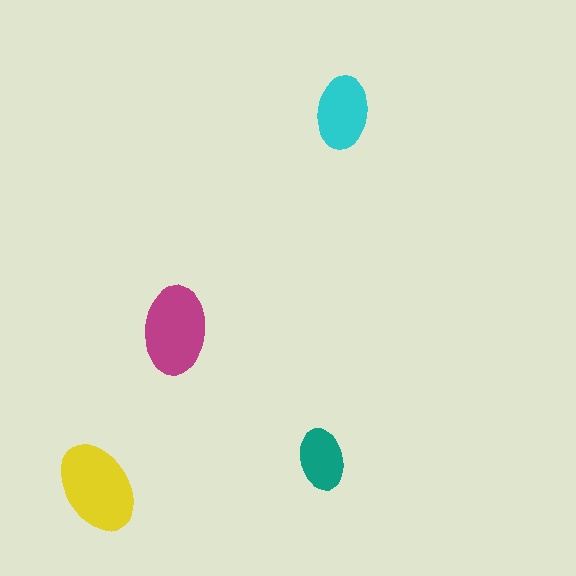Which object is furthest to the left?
The yellow ellipse is leftmost.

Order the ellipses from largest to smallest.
the yellow one, the magenta one, the cyan one, the teal one.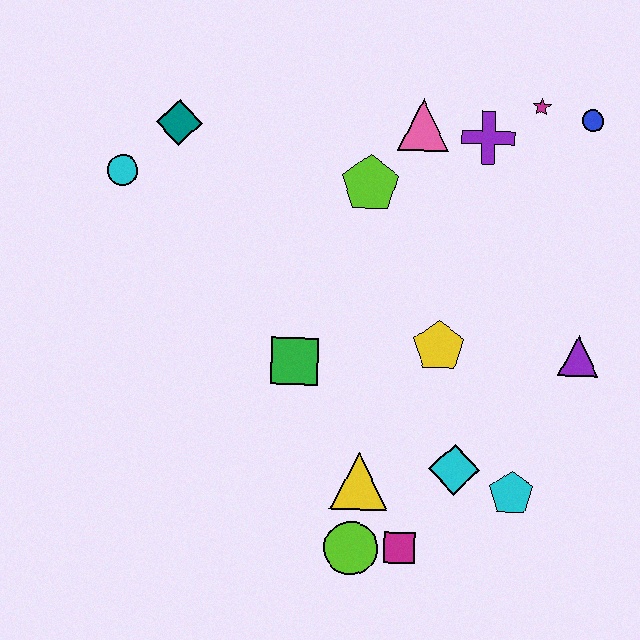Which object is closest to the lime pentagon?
The pink triangle is closest to the lime pentagon.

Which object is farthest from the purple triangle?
The cyan circle is farthest from the purple triangle.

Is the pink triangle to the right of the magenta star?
No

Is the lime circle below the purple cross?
Yes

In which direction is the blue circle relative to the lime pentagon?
The blue circle is to the right of the lime pentagon.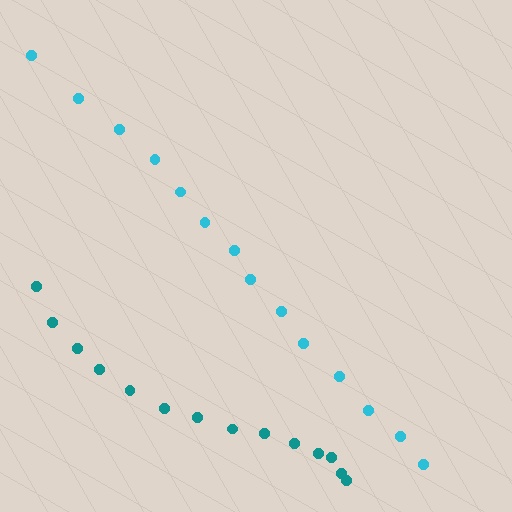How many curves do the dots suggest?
There are 2 distinct paths.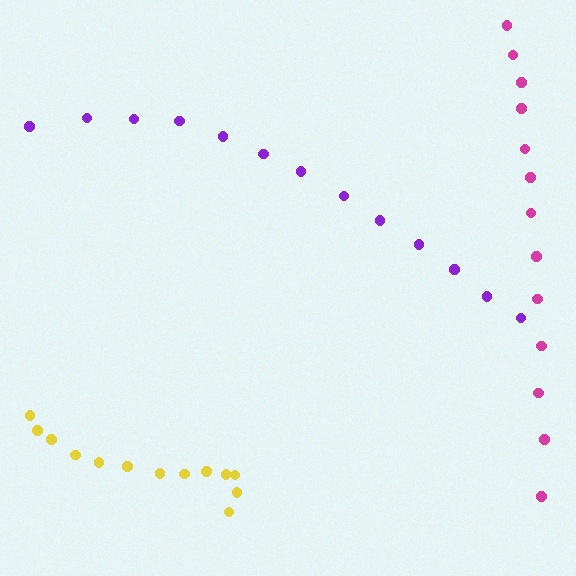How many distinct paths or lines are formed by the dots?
There are 3 distinct paths.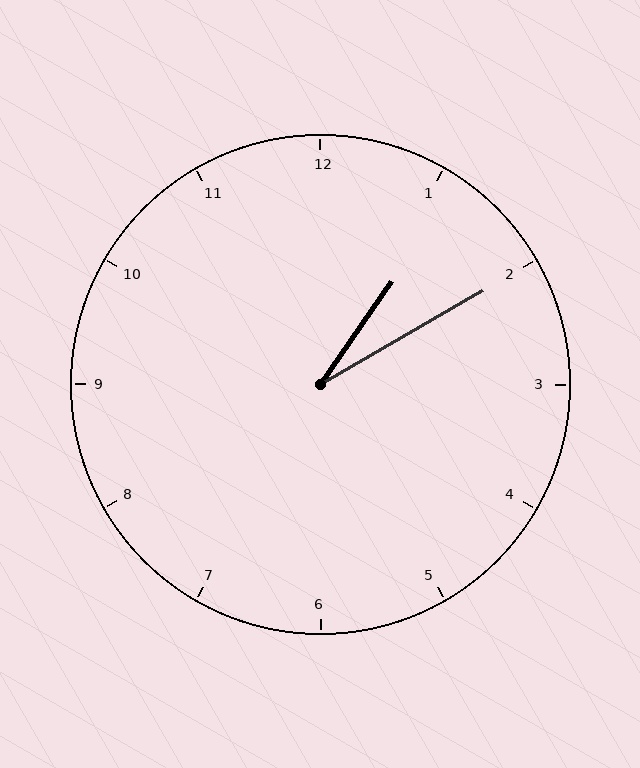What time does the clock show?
1:10.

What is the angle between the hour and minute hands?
Approximately 25 degrees.